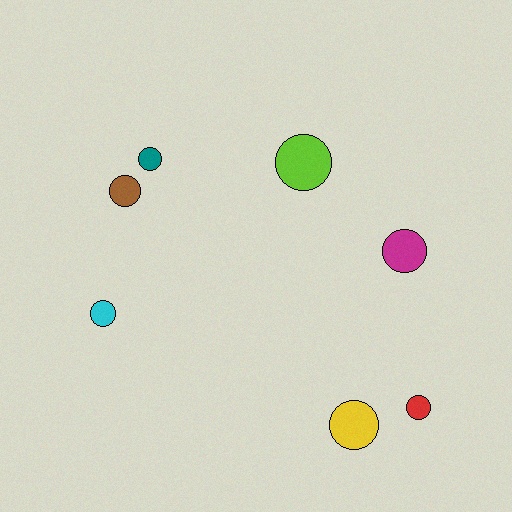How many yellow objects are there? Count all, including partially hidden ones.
There is 1 yellow object.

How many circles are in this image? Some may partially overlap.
There are 7 circles.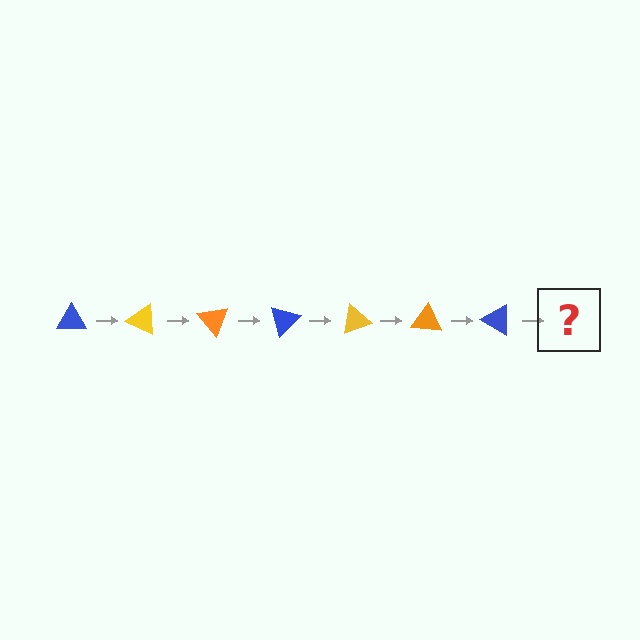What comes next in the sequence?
The next element should be a yellow triangle, rotated 175 degrees from the start.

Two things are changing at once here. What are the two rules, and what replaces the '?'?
The two rules are that it rotates 25 degrees each step and the color cycles through blue, yellow, and orange. The '?' should be a yellow triangle, rotated 175 degrees from the start.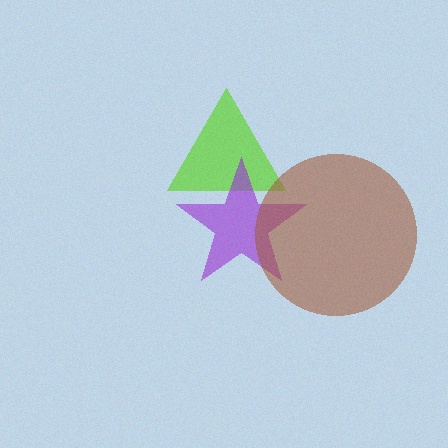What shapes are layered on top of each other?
The layered shapes are: a lime triangle, a purple star, a brown circle.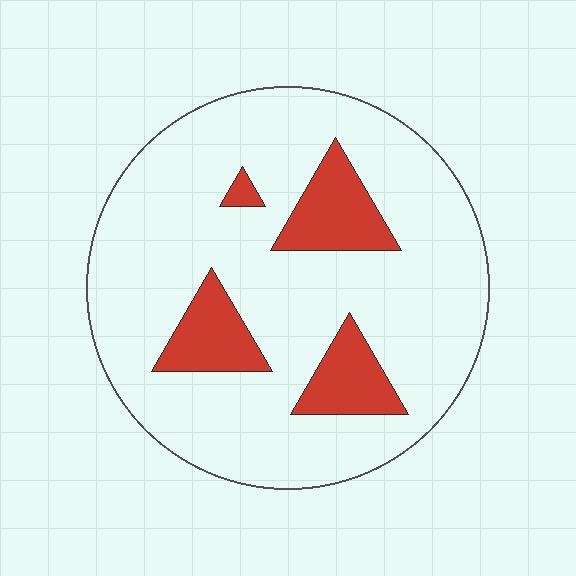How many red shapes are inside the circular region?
4.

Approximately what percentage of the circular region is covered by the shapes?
Approximately 15%.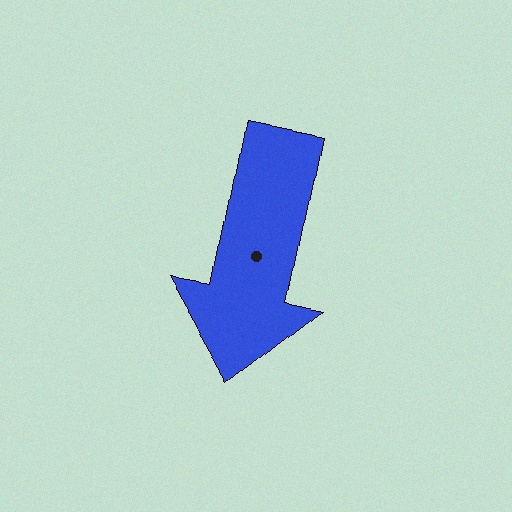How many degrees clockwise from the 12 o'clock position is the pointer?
Approximately 191 degrees.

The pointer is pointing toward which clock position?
Roughly 6 o'clock.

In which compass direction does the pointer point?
South.